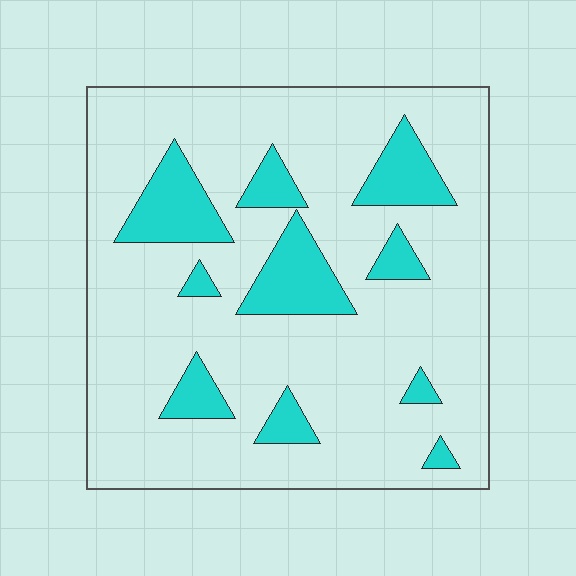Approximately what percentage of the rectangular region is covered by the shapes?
Approximately 20%.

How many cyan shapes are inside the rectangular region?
10.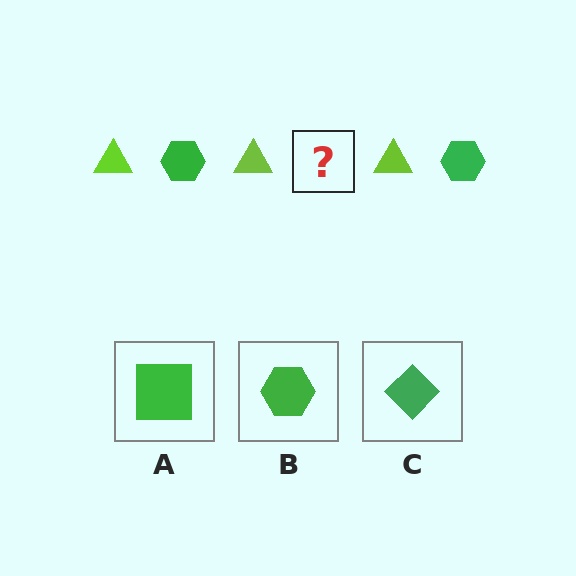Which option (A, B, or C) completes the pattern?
B.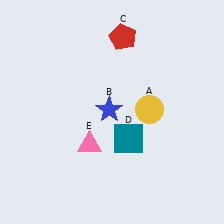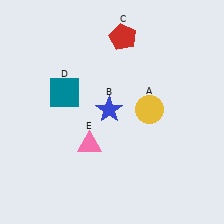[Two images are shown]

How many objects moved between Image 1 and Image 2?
1 object moved between the two images.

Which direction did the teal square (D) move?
The teal square (D) moved left.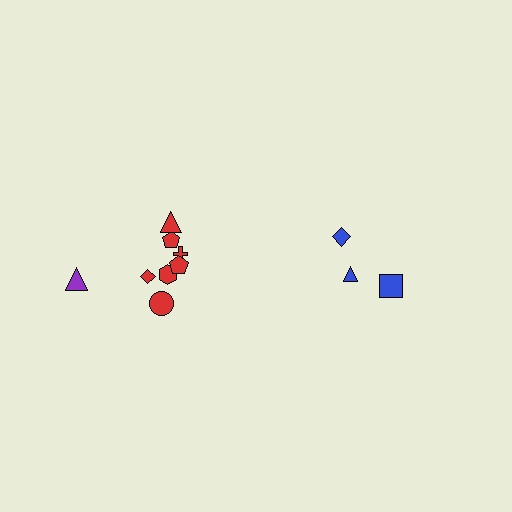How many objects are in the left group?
There are 8 objects.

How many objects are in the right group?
There are 3 objects.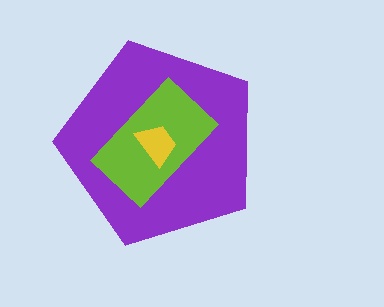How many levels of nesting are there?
3.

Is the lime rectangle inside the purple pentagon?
Yes.